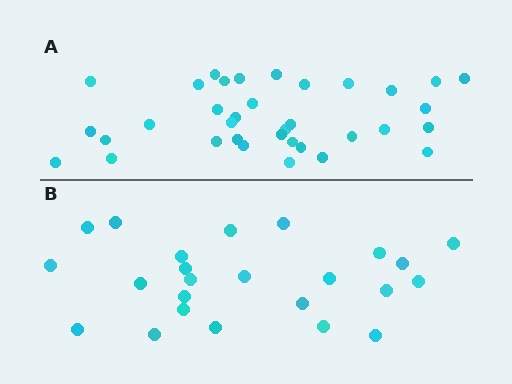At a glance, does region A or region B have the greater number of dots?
Region A (the top region) has more dots.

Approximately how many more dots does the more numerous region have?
Region A has roughly 12 or so more dots than region B.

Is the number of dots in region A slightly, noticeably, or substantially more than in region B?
Region A has substantially more. The ratio is roughly 1.5 to 1.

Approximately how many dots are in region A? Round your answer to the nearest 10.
About 40 dots. (The exact count is 35, which rounds to 40.)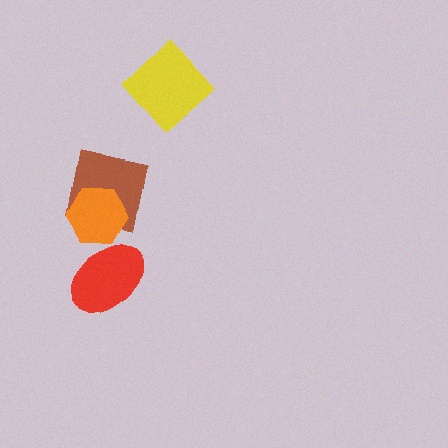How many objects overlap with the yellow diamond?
0 objects overlap with the yellow diamond.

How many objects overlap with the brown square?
1 object overlaps with the brown square.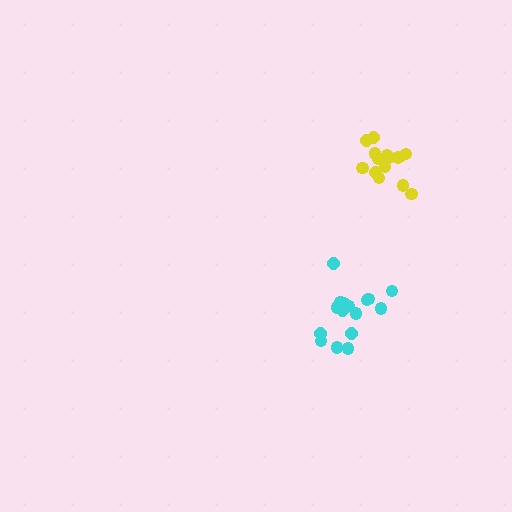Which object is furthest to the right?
The yellow cluster is rightmost.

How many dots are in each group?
Group 1: 17 dots, Group 2: 16 dots (33 total).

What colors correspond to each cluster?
The clusters are colored: cyan, yellow.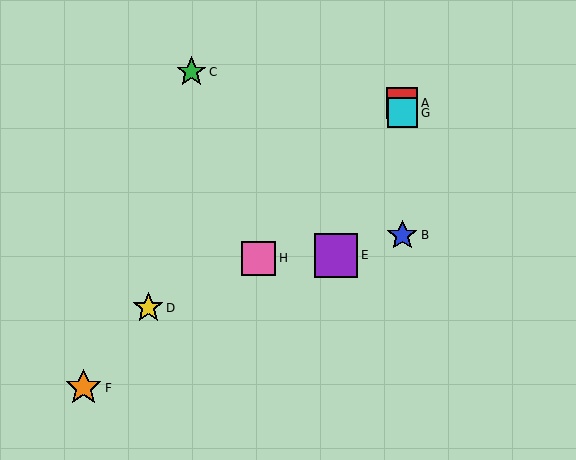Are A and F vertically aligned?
No, A is at x≈402 and F is at x≈83.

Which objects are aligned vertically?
Objects A, B, G are aligned vertically.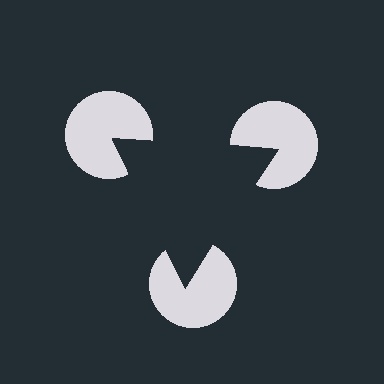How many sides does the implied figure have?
3 sides.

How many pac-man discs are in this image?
There are 3 — one at each vertex of the illusory triangle.